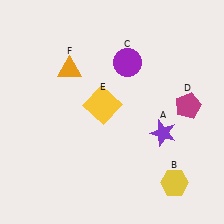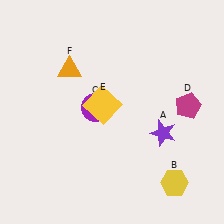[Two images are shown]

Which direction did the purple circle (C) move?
The purple circle (C) moved down.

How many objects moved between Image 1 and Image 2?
1 object moved between the two images.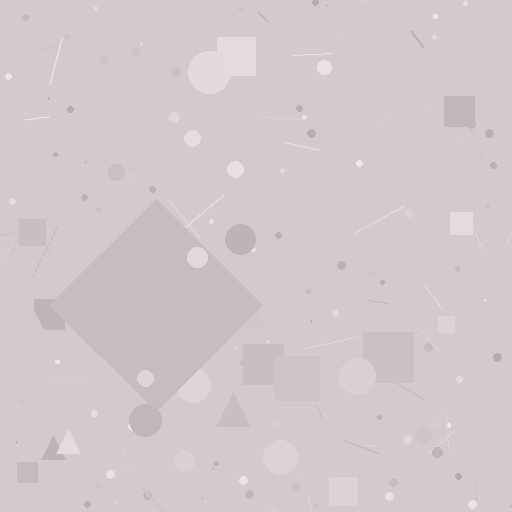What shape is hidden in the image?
A diamond is hidden in the image.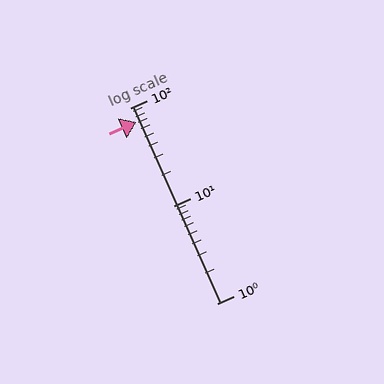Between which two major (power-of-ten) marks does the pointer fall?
The pointer is between 10 and 100.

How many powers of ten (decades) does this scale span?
The scale spans 2 decades, from 1 to 100.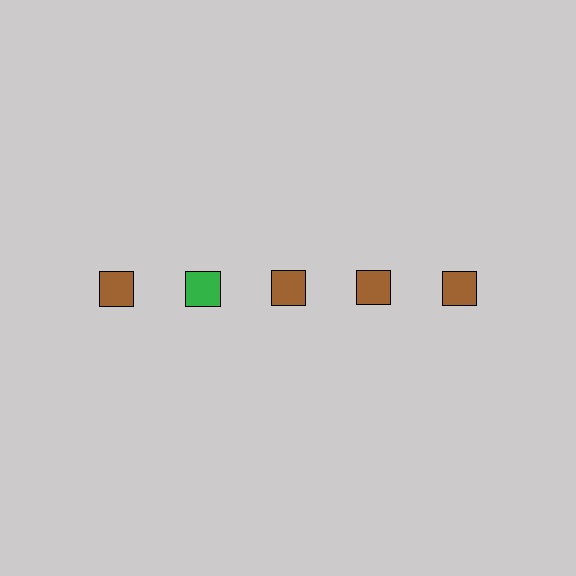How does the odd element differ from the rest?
It has a different color: green instead of brown.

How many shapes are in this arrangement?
There are 5 shapes arranged in a grid pattern.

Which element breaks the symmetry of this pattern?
The green square in the top row, second from left column breaks the symmetry. All other shapes are brown squares.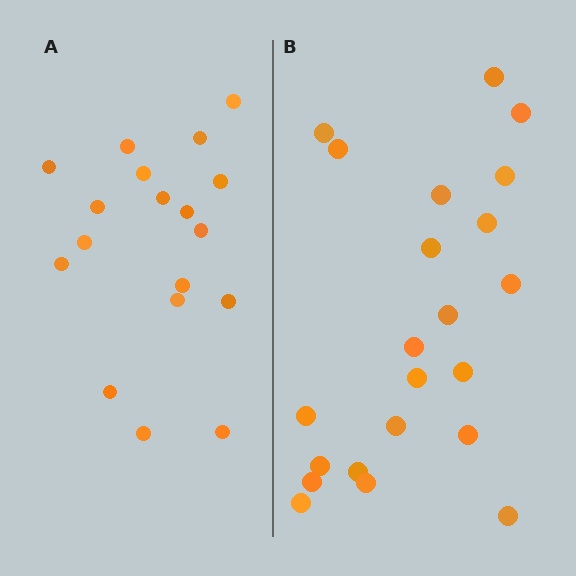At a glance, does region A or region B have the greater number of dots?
Region B (the right region) has more dots.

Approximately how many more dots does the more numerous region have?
Region B has about 4 more dots than region A.